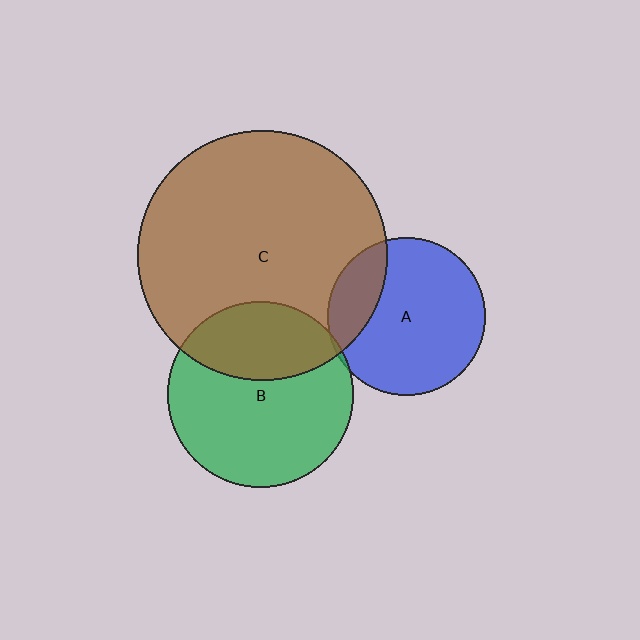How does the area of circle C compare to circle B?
Approximately 1.8 times.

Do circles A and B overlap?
Yes.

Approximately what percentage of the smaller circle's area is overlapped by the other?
Approximately 5%.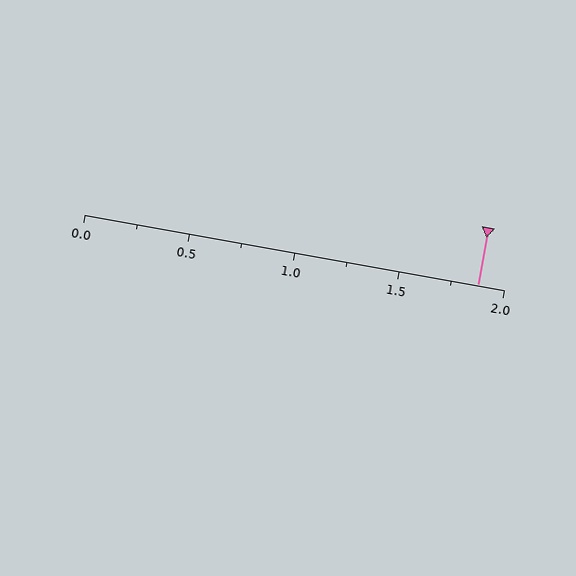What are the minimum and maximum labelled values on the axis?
The axis runs from 0.0 to 2.0.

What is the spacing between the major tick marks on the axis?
The major ticks are spaced 0.5 apart.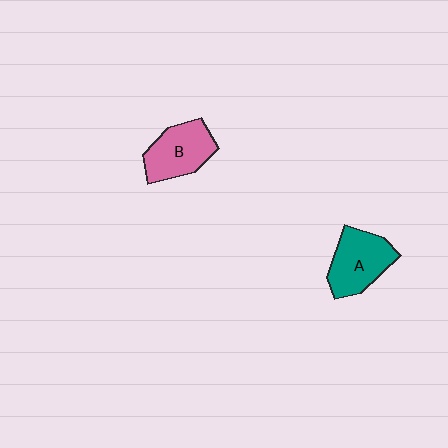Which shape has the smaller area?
Shape B (pink).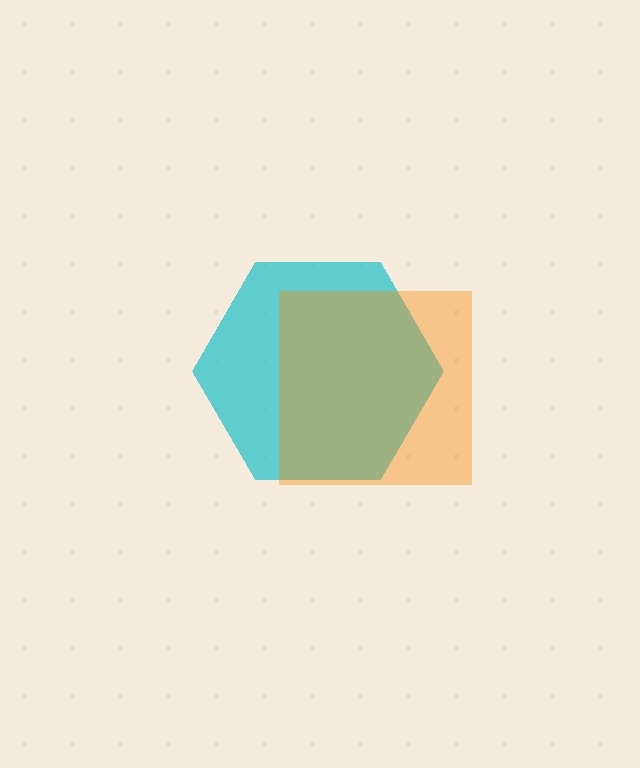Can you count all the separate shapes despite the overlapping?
Yes, there are 2 separate shapes.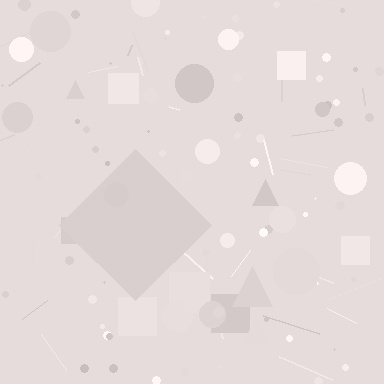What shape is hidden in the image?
A diamond is hidden in the image.